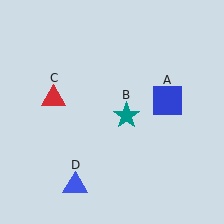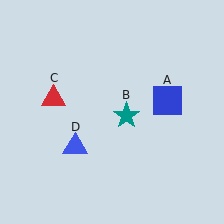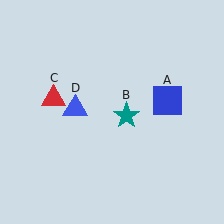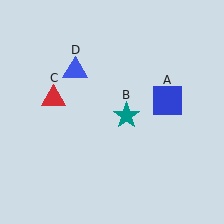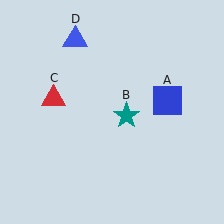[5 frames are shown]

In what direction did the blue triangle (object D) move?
The blue triangle (object D) moved up.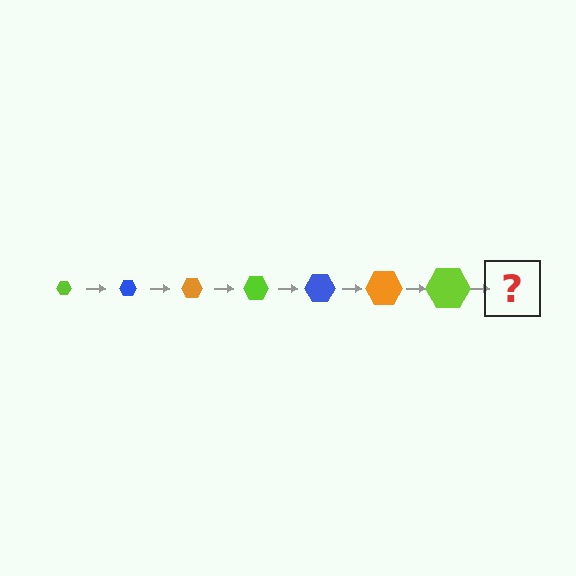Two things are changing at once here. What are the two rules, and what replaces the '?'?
The two rules are that the hexagon grows larger each step and the color cycles through lime, blue, and orange. The '?' should be a blue hexagon, larger than the previous one.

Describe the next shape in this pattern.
It should be a blue hexagon, larger than the previous one.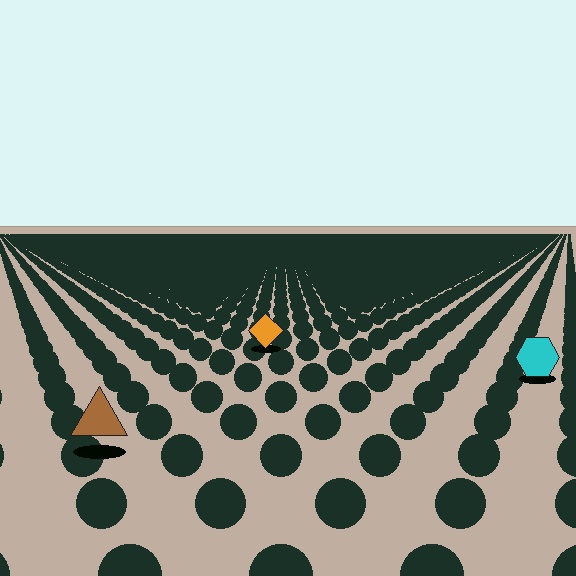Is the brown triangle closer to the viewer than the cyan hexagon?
Yes. The brown triangle is closer — you can tell from the texture gradient: the ground texture is coarser near it.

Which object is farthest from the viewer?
The orange diamond is farthest from the viewer. It appears smaller and the ground texture around it is denser.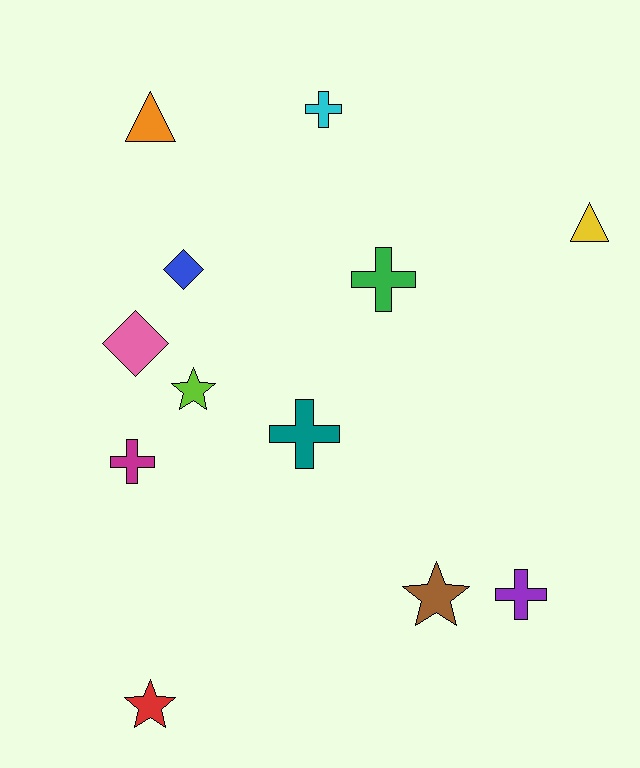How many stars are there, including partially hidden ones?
There are 3 stars.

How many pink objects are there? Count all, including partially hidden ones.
There is 1 pink object.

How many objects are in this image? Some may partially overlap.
There are 12 objects.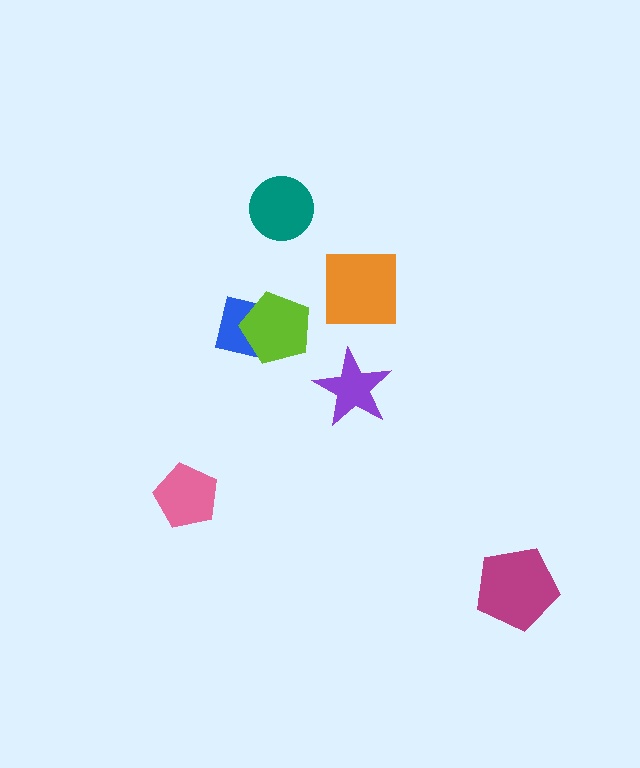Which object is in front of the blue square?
The lime pentagon is in front of the blue square.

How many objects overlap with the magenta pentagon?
0 objects overlap with the magenta pentagon.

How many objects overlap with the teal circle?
0 objects overlap with the teal circle.